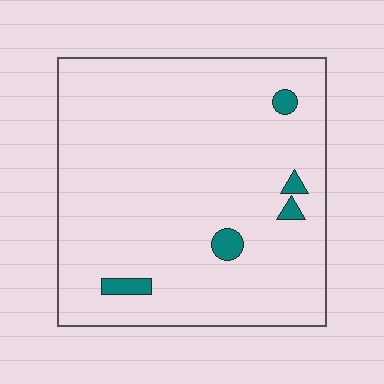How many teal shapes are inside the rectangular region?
5.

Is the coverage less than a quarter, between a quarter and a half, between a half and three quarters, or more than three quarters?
Less than a quarter.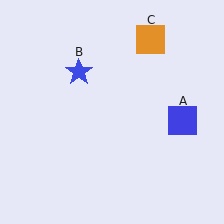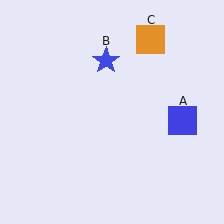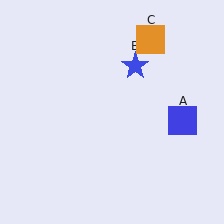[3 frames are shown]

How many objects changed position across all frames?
1 object changed position: blue star (object B).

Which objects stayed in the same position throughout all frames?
Blue square (object A) and orange square (object C) remained stationary.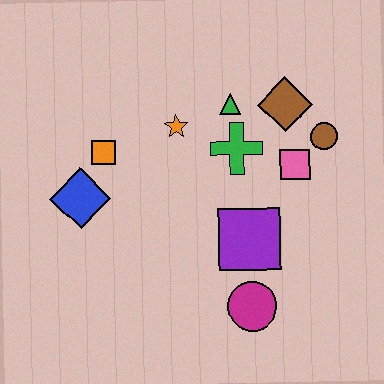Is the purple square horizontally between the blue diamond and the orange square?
No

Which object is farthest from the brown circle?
The blue diamond is farthest from the brown circle.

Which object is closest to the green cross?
The green triangle is closest to the green cross.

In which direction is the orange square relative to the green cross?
The orange square is to the left of the green cross.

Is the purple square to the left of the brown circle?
Yes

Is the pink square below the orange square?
Yes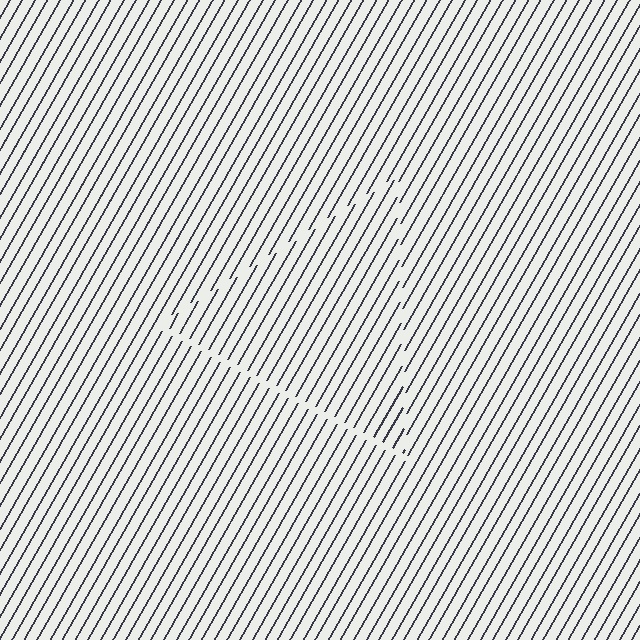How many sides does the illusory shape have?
3 sides — the line-ends trace a triangle.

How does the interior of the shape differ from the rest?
The interior of the shape contains the same grating, shifted by half a period — the contour is defined by the phase discontinuity where line-ends from the inner and outer gratings abut.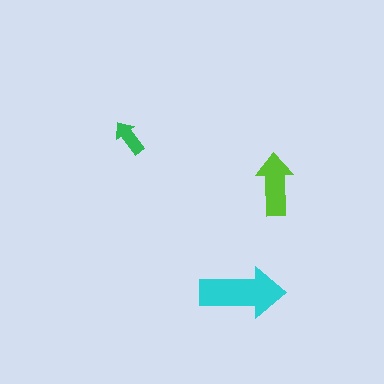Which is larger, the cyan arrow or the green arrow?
The cyan one.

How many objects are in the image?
There are 3 objects in the image.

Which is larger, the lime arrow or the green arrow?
The lime one.